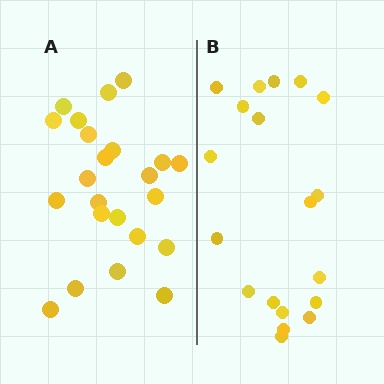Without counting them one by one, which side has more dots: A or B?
Region A (the left region) has more dots.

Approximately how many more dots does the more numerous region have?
Region A has about 4 more dots than region B.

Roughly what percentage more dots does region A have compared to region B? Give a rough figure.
About 20% more.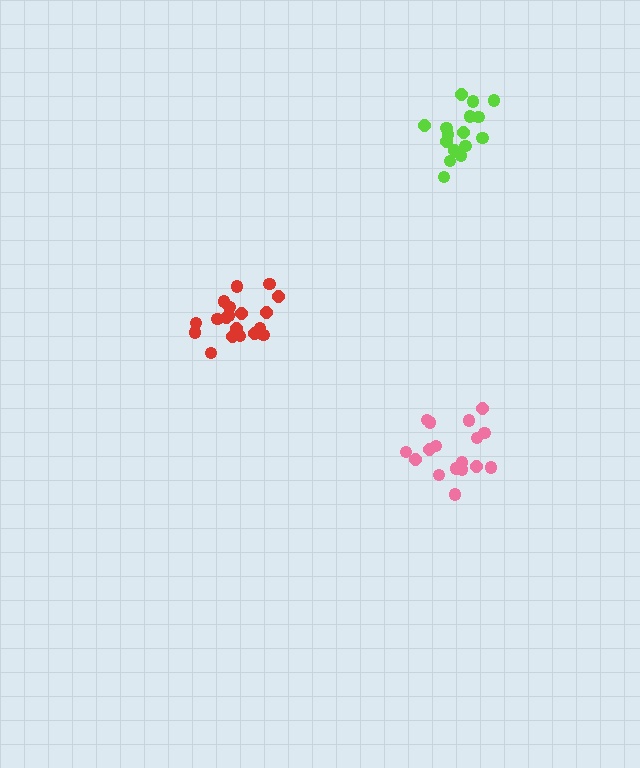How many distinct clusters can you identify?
There are 3 distinct clusters.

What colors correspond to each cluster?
The clusters are colored: red, pink, lime.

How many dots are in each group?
Group 1: 19 dots, Group 2: 17 dots, Group 3: 16 dots (52 total).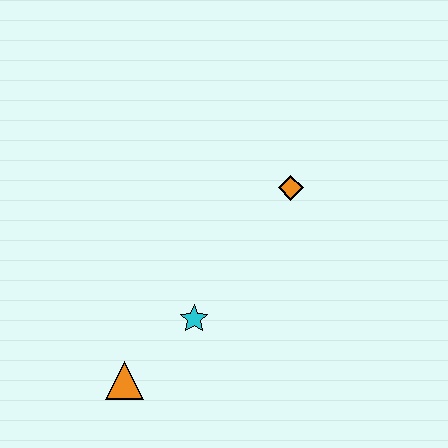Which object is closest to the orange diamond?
The cyan star is closest to the orange diamond.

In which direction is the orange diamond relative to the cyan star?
The orange diamond is above the cyan star.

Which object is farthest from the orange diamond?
The orange triangle is farthest from the orange diamond.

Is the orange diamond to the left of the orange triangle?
No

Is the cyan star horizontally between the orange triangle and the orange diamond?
Yes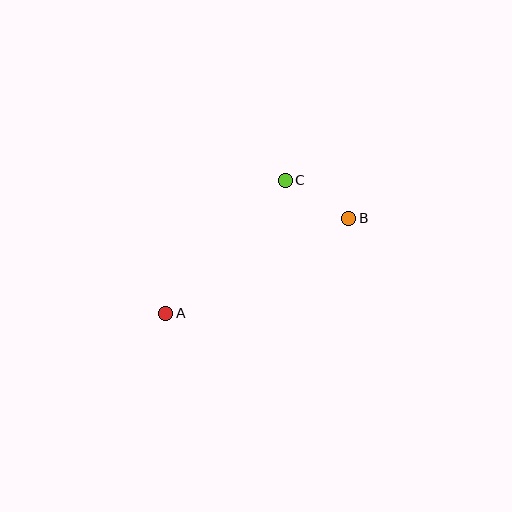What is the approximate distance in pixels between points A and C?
The distance between A and C is approximately 179 pixels.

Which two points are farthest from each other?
Points A and B are farthest from each other.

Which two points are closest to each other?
Points B and C are closest to each other.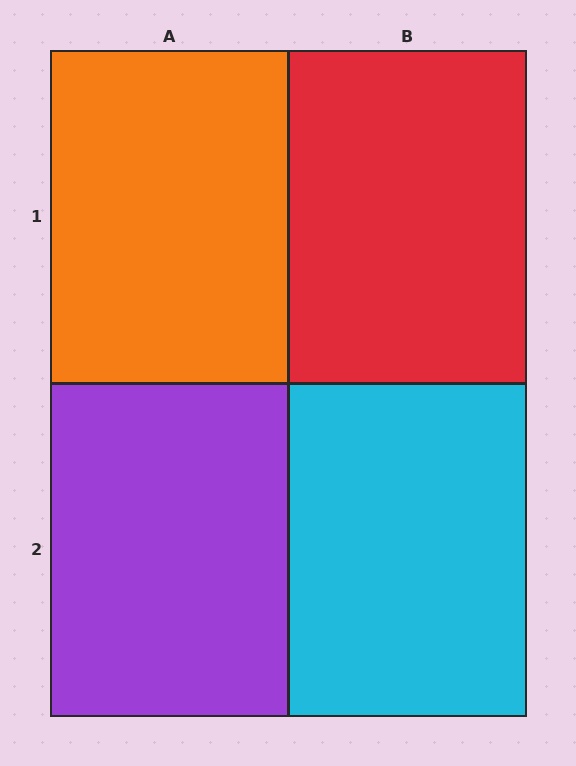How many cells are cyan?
1 cell is cyan.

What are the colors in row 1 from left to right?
Orange, red.